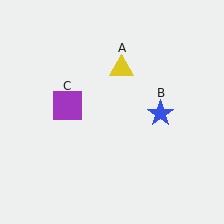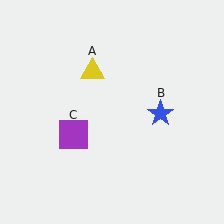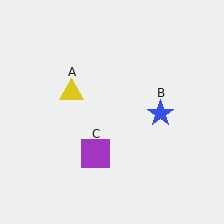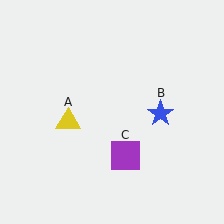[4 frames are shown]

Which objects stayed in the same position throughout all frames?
Blue star (object B) remained stationary.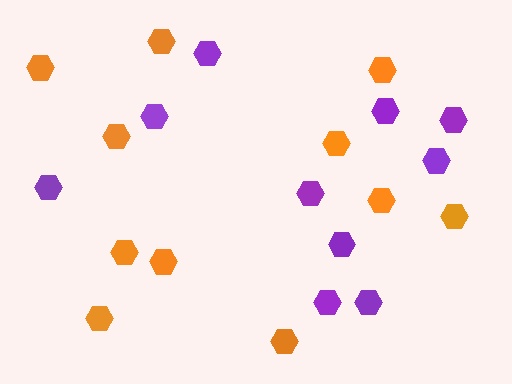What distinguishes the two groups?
There are 2 groups: one group of purple hexagons (10) and one group of orange hexagons (11).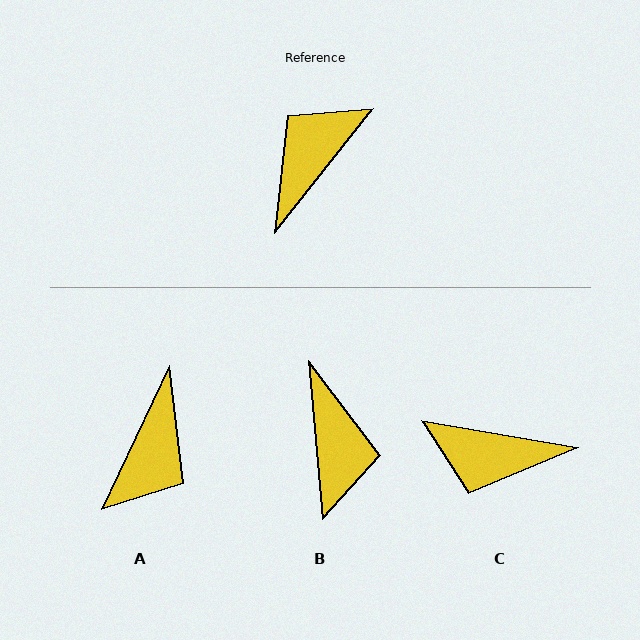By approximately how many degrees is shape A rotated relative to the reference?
Approximately 167 degrees clockwise.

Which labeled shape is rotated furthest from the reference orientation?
A, about 167 degrees away.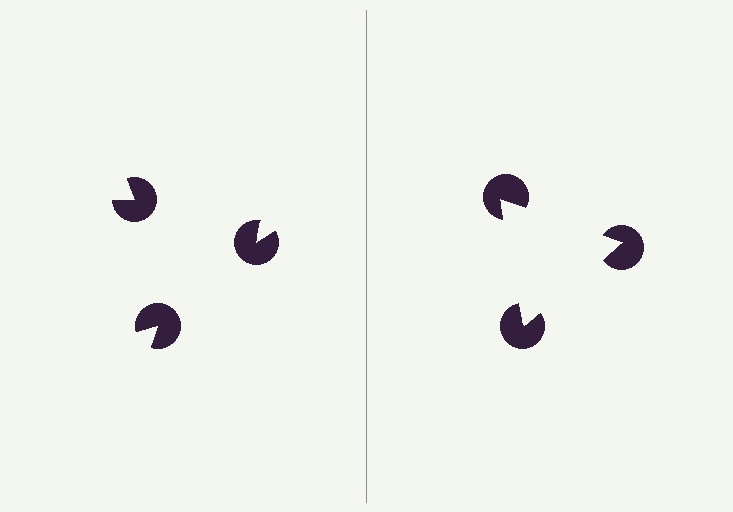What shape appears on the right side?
An illusory triangle.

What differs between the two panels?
The pac-man discs are positioned identically on both sides; only the wedge orientations differ. On the right they align to a triangle; on the left they are misaligned.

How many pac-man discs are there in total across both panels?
6 — 3 on each side.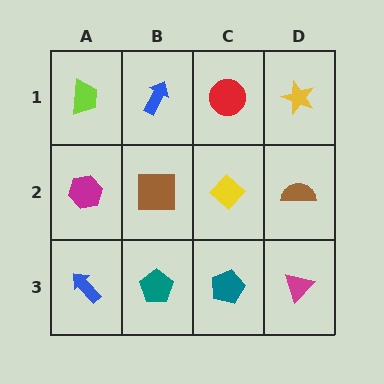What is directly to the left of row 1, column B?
A lime trapezoid.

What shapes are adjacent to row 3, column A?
A magenta hexagon (row 2, column A), a teal pentagon (row 3, column B).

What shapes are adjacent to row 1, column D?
A brown semicircle (row 2, column D), a red circle (row 1, column C).